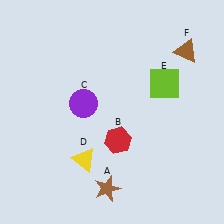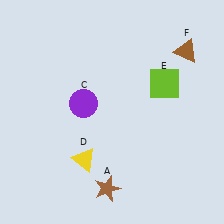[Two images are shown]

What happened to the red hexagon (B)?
The red hexagon (B) was removed in Image 2. It was in the bottom-right area of Image 1.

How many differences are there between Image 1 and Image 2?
There is 1 difference between the two images.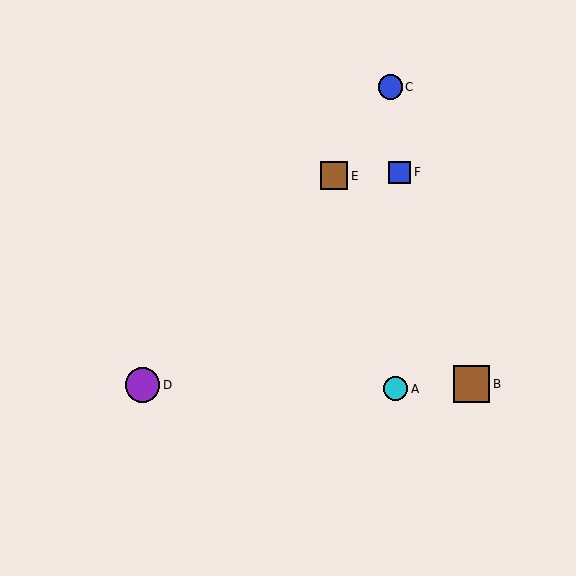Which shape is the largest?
The brown square (labeled B) is the largest.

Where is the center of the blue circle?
The center of the blue circle is at (390, 87).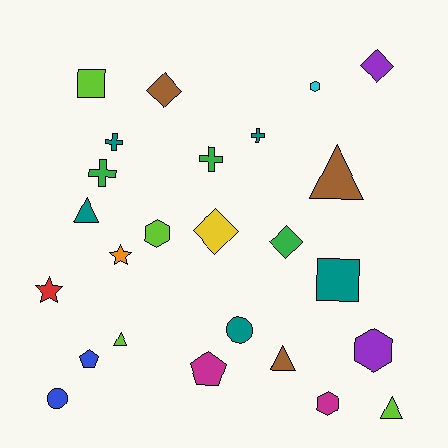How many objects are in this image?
There are 25 objects.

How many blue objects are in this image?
There are 2 blue objects.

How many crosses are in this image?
There are 4 crosses.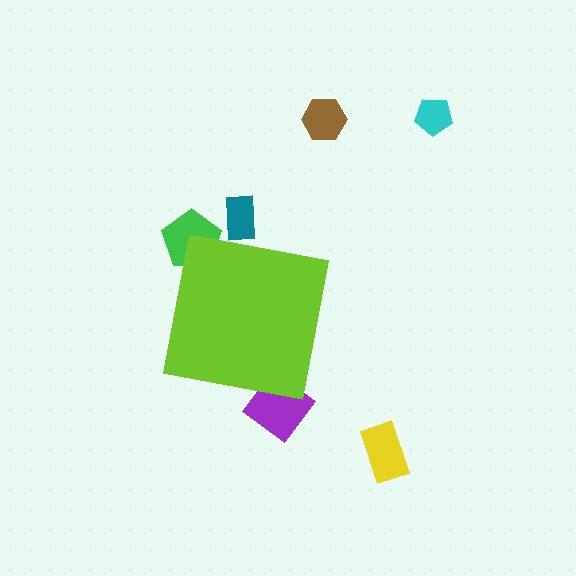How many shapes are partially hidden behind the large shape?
3 shapes are partially hidden.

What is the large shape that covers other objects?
A lime square.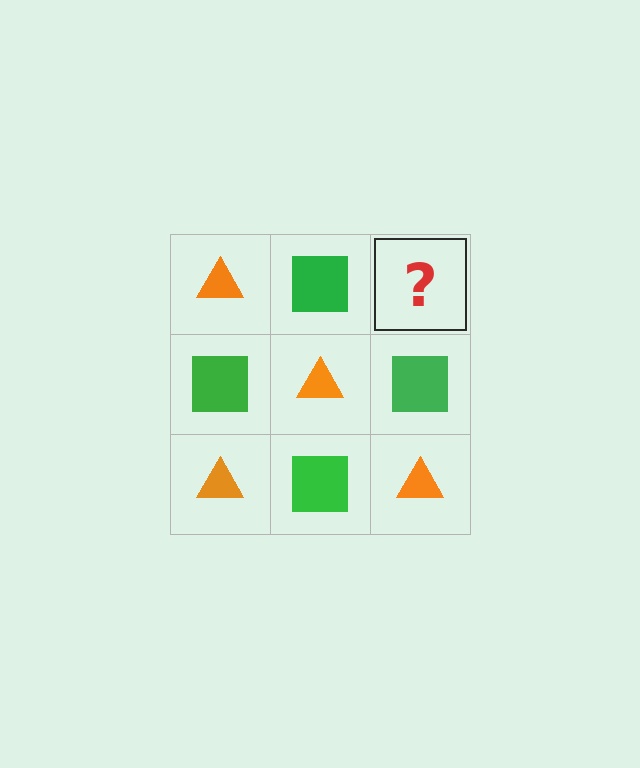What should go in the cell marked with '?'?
The missing cell should contain an orange triangle.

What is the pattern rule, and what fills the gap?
The rule is that it alternates orange triangle and green square in a checkerboard pattern. The gap should be filled with an orange triangle.